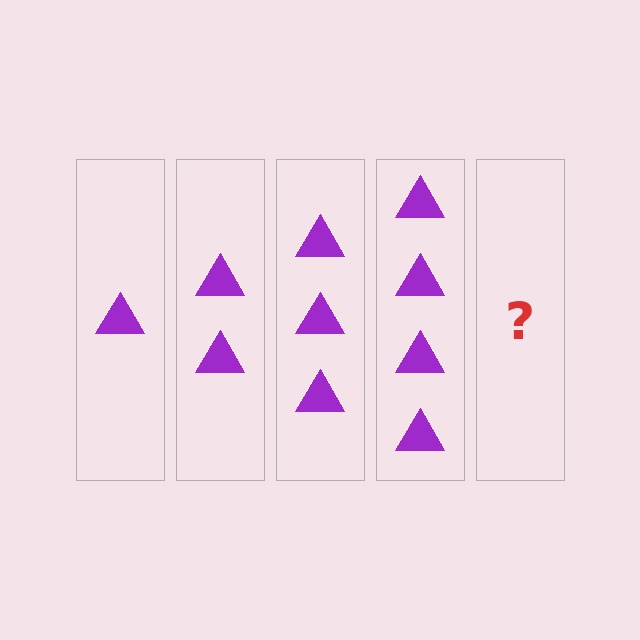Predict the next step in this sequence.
The next step is 5 triangles.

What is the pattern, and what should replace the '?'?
The pattern is that each step adds one more triangle. The '?' should be 5 triangles.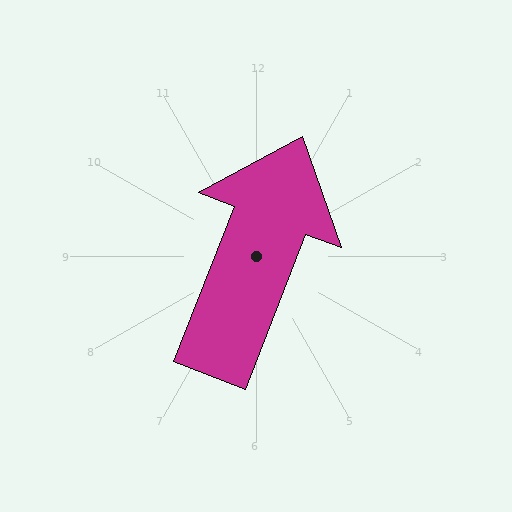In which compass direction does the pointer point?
North.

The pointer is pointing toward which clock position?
Roughly 1 o'clock.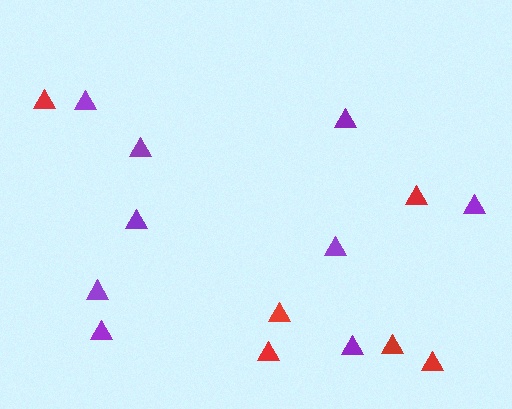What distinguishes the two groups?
There are 2 groups: one group of purple triangles (9) and one group of red triangles (6).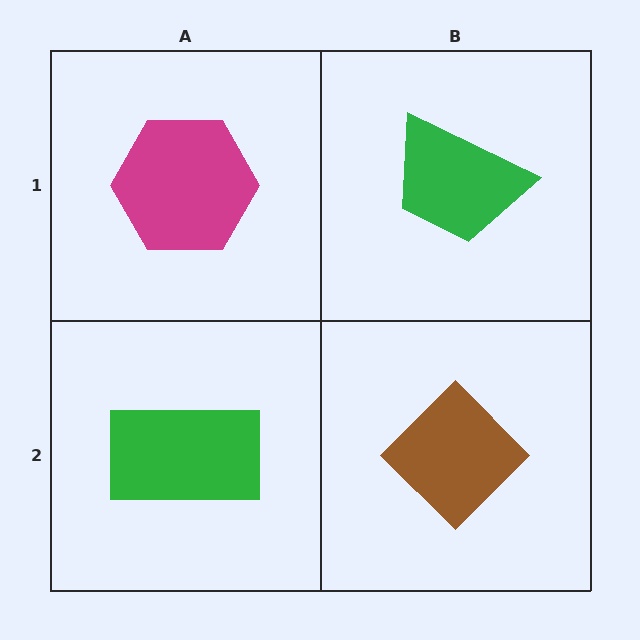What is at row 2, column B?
A brown diamond.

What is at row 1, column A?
A magenta hexagon.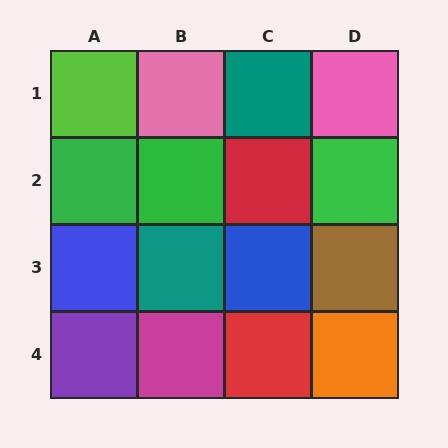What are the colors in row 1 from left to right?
Lime, pink, teal, pink.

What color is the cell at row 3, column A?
Blue.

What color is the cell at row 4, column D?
Orange.